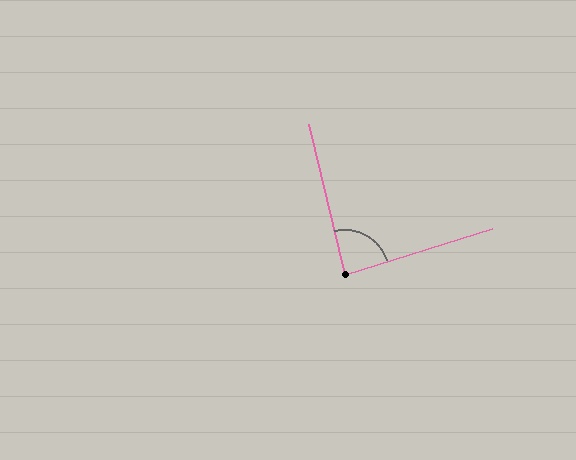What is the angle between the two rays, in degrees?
Approximately 86 degrees.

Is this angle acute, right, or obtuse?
It is approximately a right angle.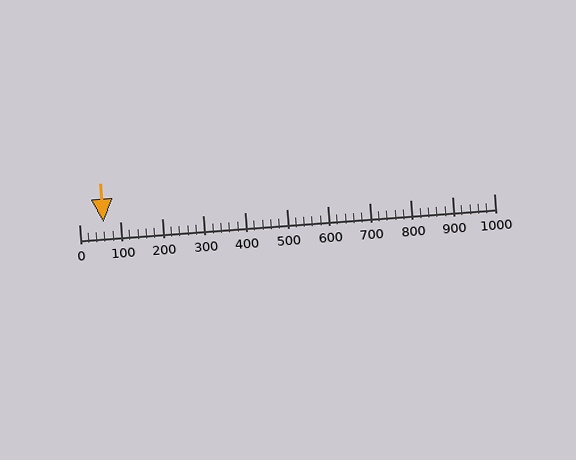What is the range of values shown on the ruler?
The ruler shows values from 0 to 1000.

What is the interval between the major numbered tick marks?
The major tick marks are spaced 100 units apart.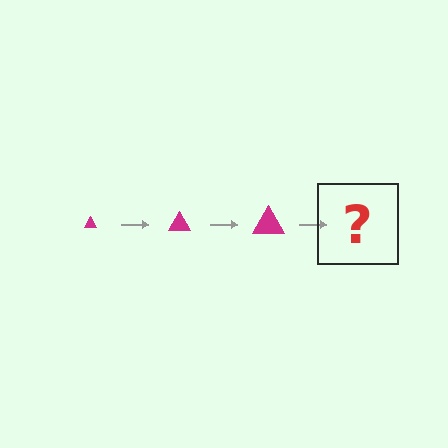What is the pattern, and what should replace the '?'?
The pattern is that the triangle gets progressively larger each step. The '?' should be a magenta triangle, larger than the previous one.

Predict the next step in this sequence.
The next step is a magenta triangle, larger than the previous one.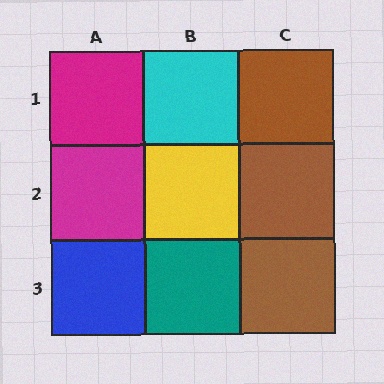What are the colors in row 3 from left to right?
Blue, teal, brown.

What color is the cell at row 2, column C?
Brown.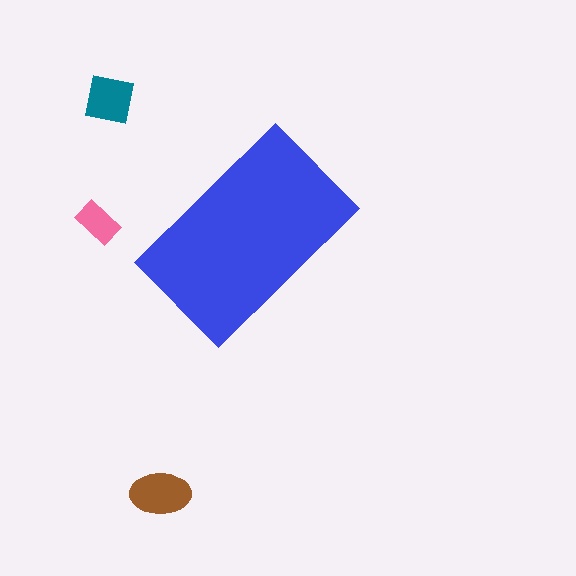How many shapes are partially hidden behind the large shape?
0 shapes are partially hidden.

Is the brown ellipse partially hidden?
No, the brown ellipse is fully visible.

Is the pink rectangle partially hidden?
No, the pink rectangle is fully visible.